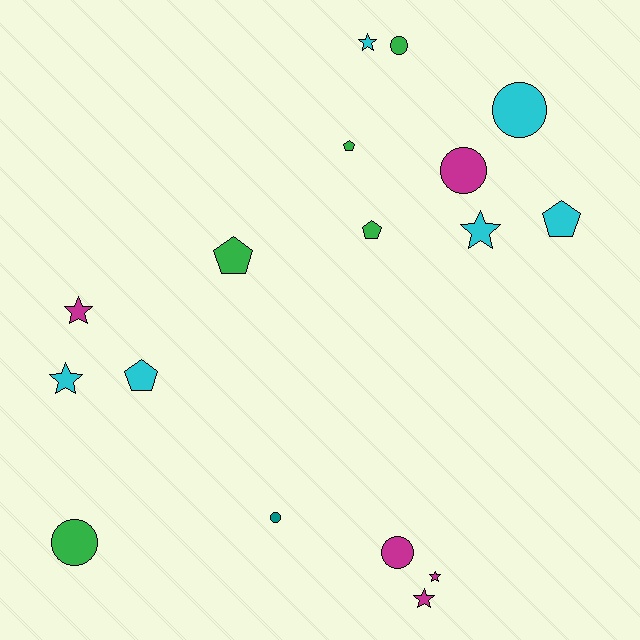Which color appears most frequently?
Cyan, with 6 objects.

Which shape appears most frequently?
Circle, with 6 objects.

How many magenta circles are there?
There are 2 magenta circles.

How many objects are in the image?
There are 17 objects.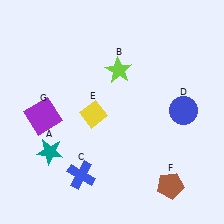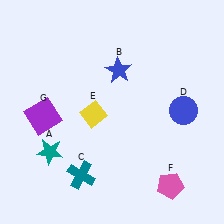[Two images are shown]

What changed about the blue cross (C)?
In Image 1, C is blue. In Image 2, it changed to teal.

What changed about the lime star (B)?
In Image 1, B is lime. In Image 2, it changed to blue.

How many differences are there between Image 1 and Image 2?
There are 3 differences between the two images.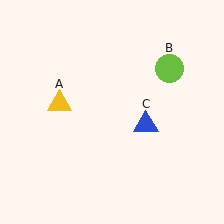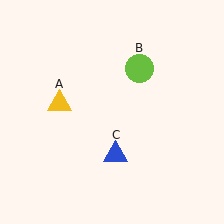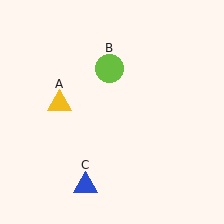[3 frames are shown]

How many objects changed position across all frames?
2 objects changed position: lime circle (object B), blue triangle (object C).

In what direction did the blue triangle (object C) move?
The blue triangle (object C) moved down and to the left.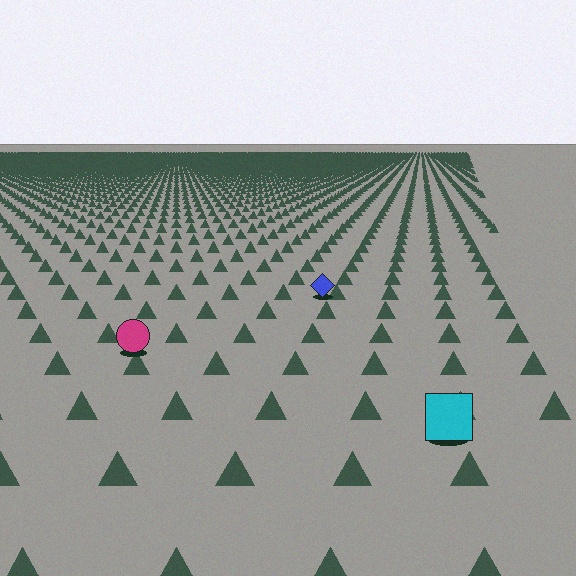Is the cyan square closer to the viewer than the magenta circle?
Yes. The cyan square is closer — you can tell from the texture gradient: the ground texture is coarser near it.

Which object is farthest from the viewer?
The blue diamond is farthest from the viewer. It appears smaller and the ground texture around it is denser.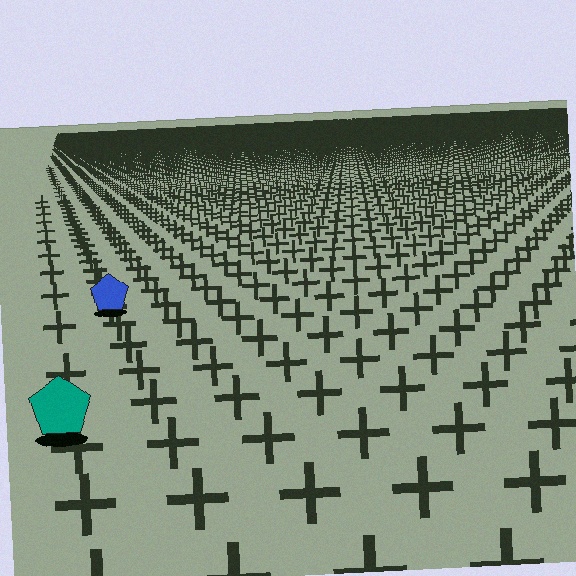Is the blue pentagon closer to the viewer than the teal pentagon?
No. The teal pentagon is closer — you can tell from the texture gradient: the ground texture is coarser near it.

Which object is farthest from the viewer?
The blue pentagon is farthest from the viewer. It appears smaller and the ground texture around it is denser.